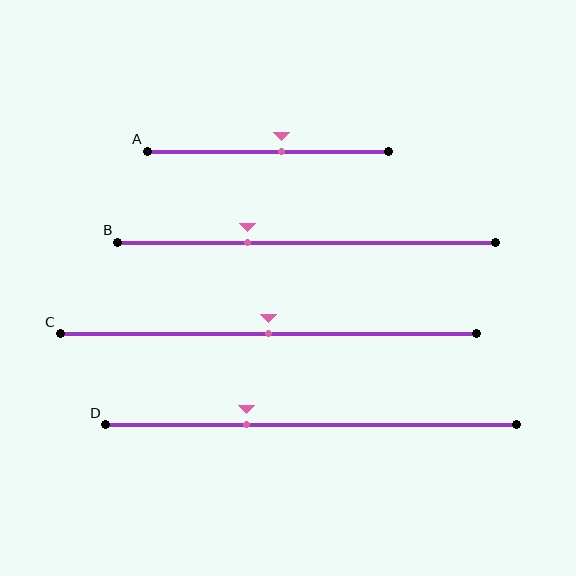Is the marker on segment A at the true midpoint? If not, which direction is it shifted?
No, the marker on segment A is shifted to the right by about 6% of the segment length.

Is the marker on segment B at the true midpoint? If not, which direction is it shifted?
No, the marker on segment B is shifted to the left by about 16% of the segment length.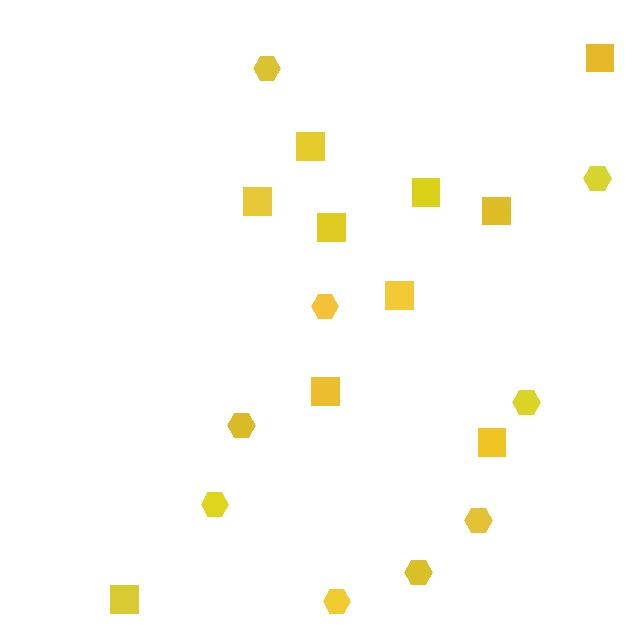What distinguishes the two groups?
There are 2 groups: one group of hexagons (9) and one group of squares (10).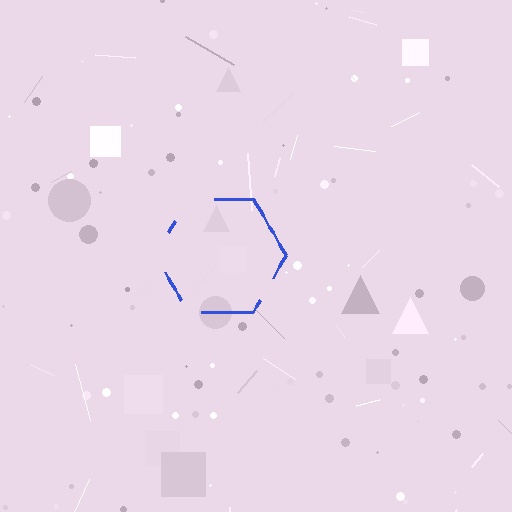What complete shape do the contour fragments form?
The contour fragments form a hexagon.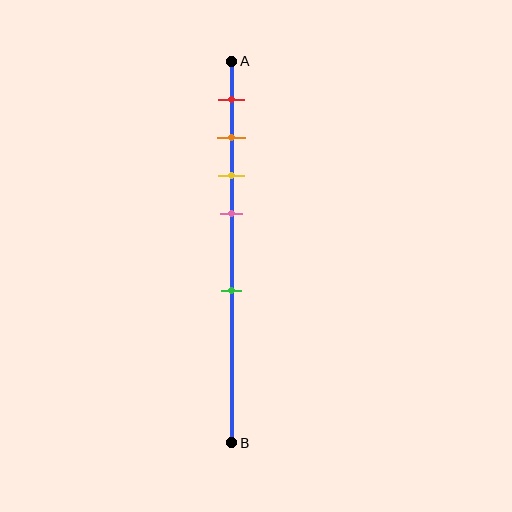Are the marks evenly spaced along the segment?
No, the marks are not evenly spaced.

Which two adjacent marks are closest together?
The orange and yellow marks are the closest adjacent pair.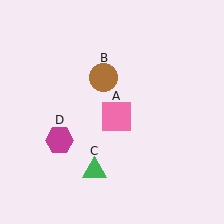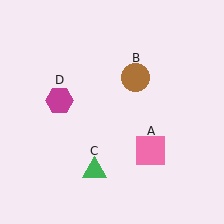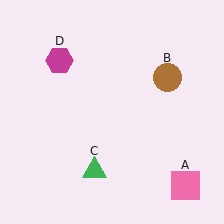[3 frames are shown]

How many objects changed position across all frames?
3 objects changed position: pink square (object A), brown circle (object B), magenta hexagon (object D).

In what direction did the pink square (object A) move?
The pink square (object A) moved down and to the right.